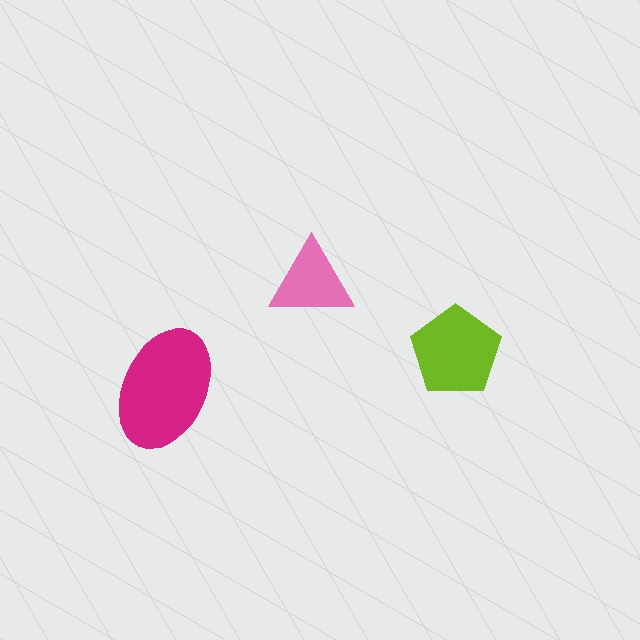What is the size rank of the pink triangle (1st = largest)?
3rd.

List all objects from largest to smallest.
The magenta ellipse, the lime pentagon, the pink triangle.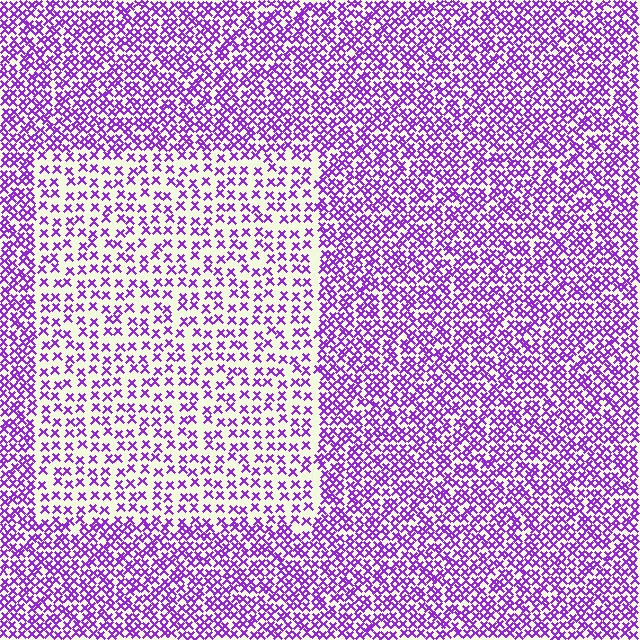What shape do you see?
I see a rectangle.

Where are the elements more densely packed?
The elements are more densely packed outside the rectangle boundary.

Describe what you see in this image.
The image contains small purple elements arranged at two different densities. A rectangle-shaped region is visible where the elements are less densely packed than the surrounding area.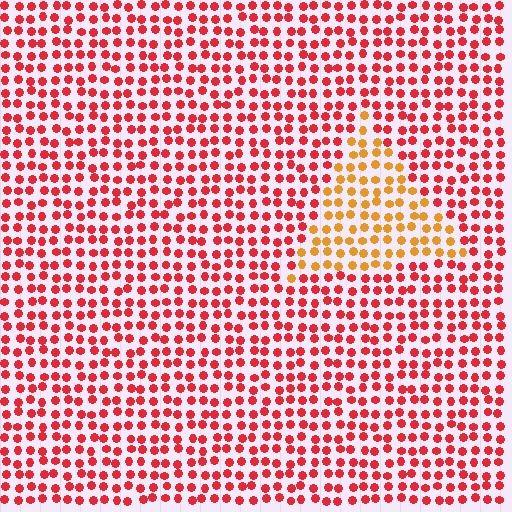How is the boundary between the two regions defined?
The boundary is defined purely by a slight shift in hue (about 40 degrees). Spacing, size, and orientation are identical on both sides.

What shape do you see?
I see a triangle.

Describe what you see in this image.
The image is filled with small red elements in a uniform arrangement. A triangle-shaped region is visible where the elements are tinted to a slightly different hue, forming a subtle color boundary.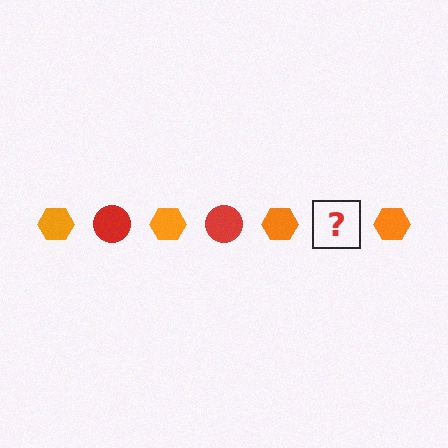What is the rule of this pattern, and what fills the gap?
The rule is that the pattern alternates between orange hexagon and red circle. The gap should be filled with a red circle.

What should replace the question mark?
The question mark should be replaced with a red circle.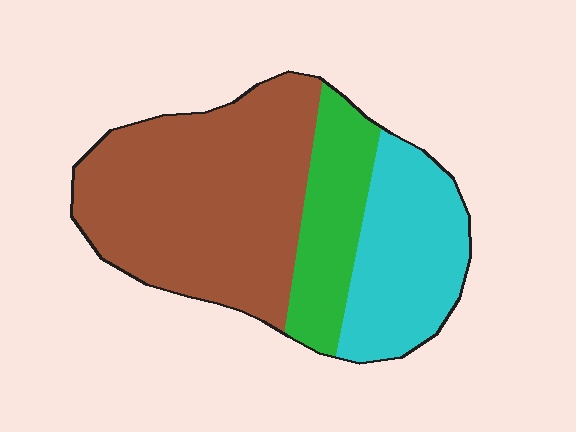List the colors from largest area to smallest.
From largest to smallest: brown, cyan, green.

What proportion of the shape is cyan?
Cyan covers roughly 25% of the shape.